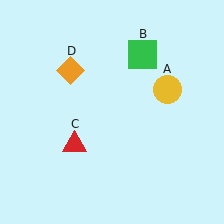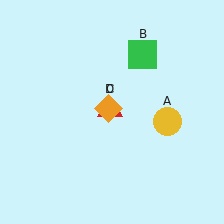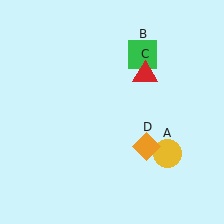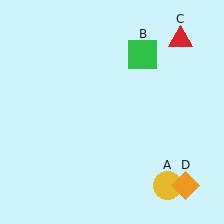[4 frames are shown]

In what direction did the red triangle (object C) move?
The red triangle (object C) moved up and to the right.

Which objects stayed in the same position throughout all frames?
Green square (object B) remained stationary.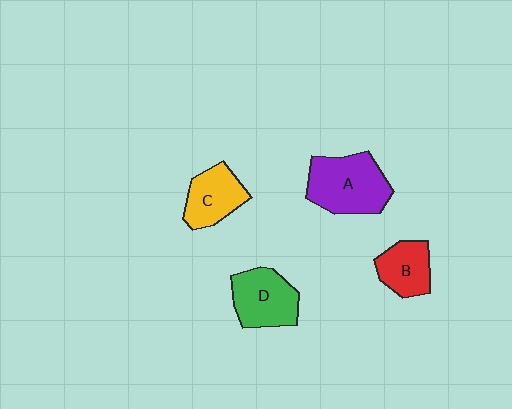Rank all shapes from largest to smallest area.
From largest to smallest: A (purple), D (green), C (yellow), B (red).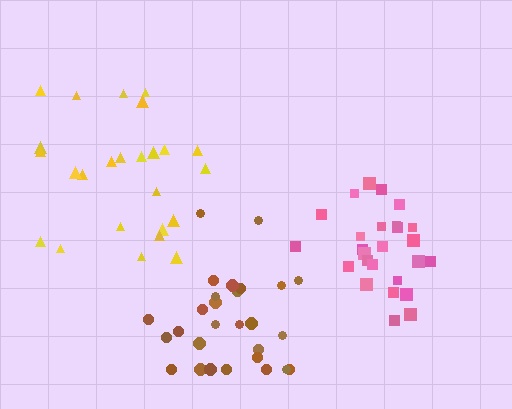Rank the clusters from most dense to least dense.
pink, brown, yellow.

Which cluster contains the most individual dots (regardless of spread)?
Brown (29).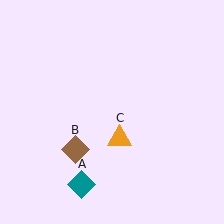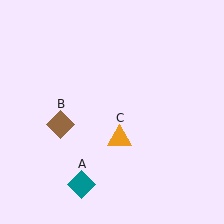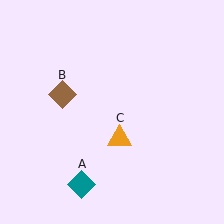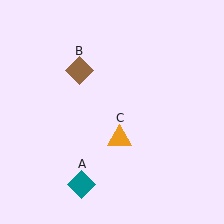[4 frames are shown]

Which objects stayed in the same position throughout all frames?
Teal diamond (object A) and orange triangle (object C) remained stationary.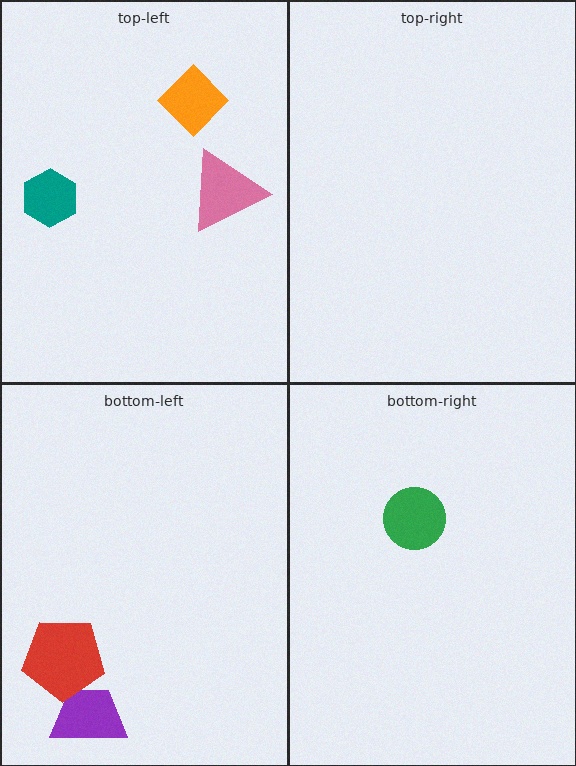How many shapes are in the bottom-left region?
2.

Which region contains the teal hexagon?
The top-left region.